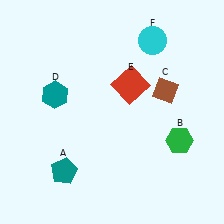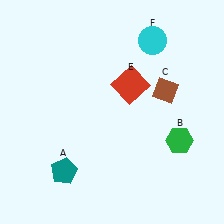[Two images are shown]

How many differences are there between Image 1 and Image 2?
There is 1 difference between the two images.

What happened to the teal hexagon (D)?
The teal hexagon (D) was removed in Image 2. It was in the top-left area of Image 1.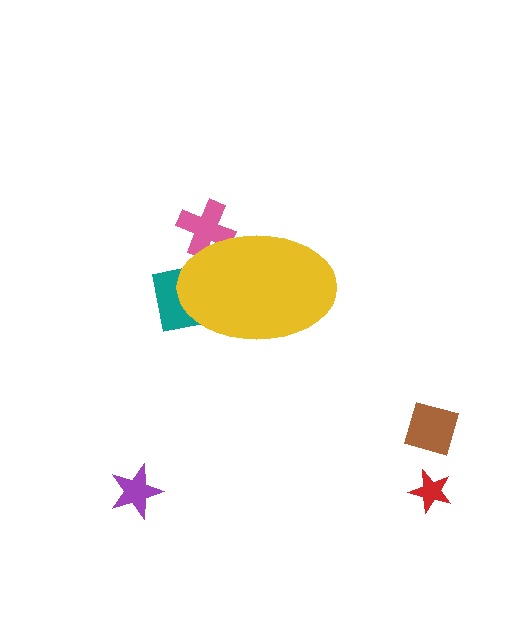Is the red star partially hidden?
No, the red star is fully visible.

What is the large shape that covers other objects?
A yellow ellipse.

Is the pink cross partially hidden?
Yes, the pink cross is partially hidden behind the yellow ellipse.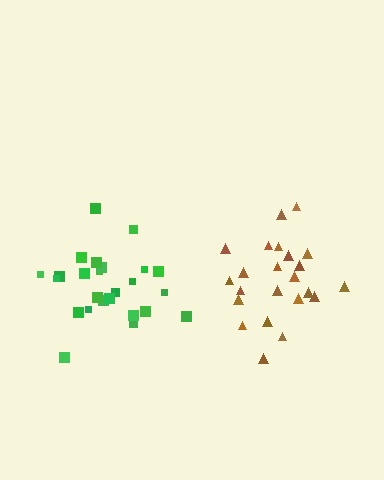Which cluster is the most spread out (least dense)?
Brown.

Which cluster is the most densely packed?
Green.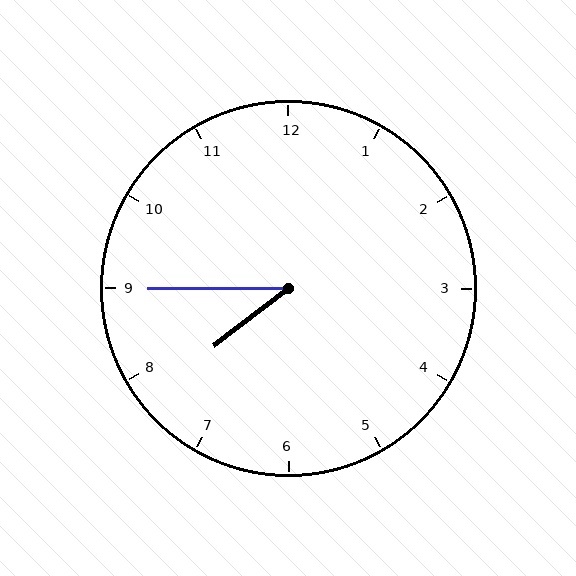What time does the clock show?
7:45.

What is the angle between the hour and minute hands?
Approximately 38 degrees.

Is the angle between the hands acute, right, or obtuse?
It is acute.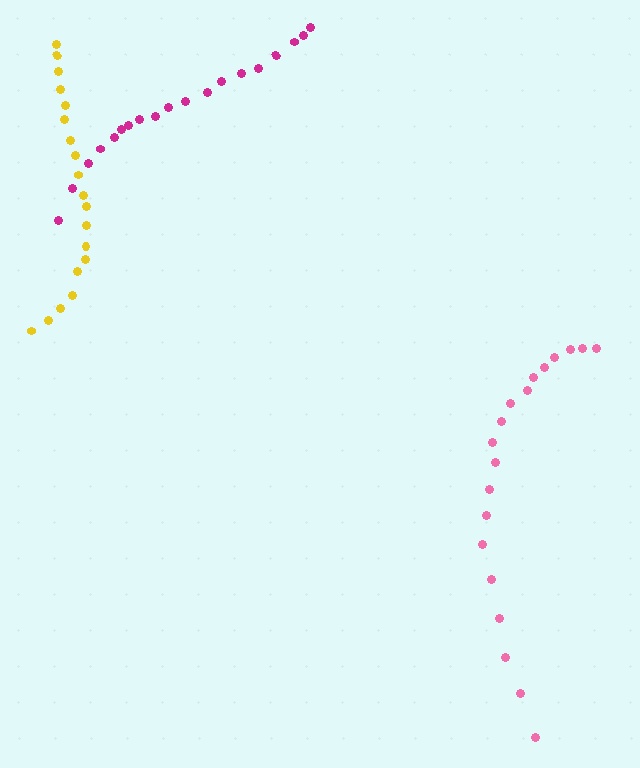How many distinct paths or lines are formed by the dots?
There are 3 distinct paths.